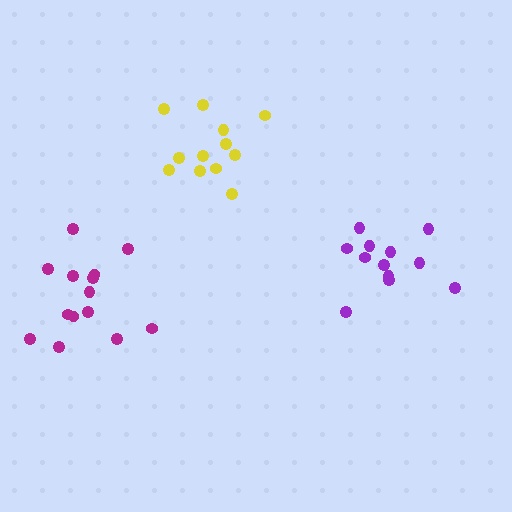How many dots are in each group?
Group 1: 12 dots, Group 2: 12 dots, Group 3: 14 dots (38 total).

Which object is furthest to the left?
The magenta cluster is leftmost.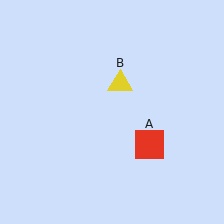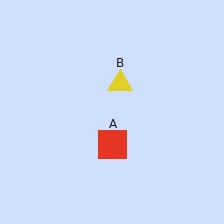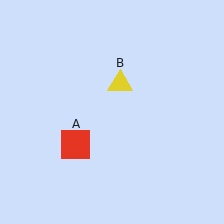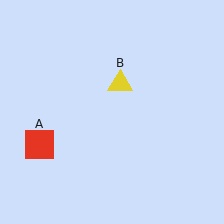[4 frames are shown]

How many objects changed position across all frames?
1 object changed position: red square (object A).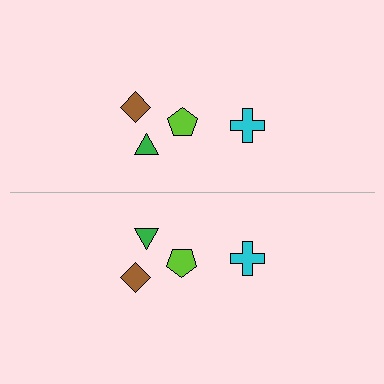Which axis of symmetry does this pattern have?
The pattern has a horizontal axis of symmetry running through the center of the image.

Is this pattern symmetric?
Yes, this pattern has bilateral (reflection) symmetry.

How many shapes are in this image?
There are 8 shapes in this image.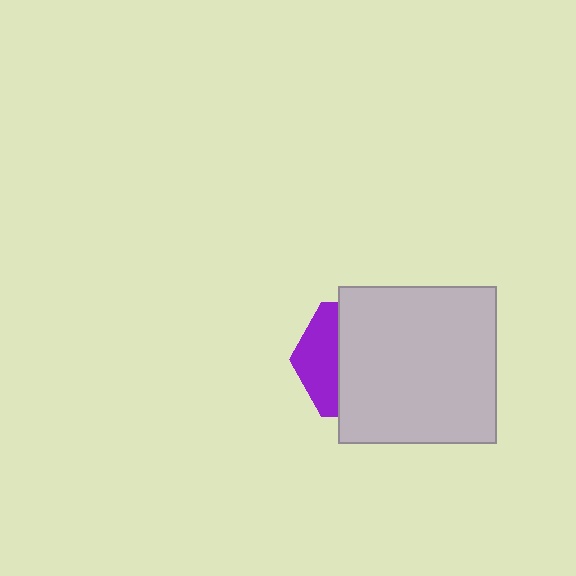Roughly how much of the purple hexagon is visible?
A small part of it is visible (roughly 33%).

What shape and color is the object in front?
The object in front is a light gray square.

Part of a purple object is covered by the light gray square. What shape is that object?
It is a hexagon.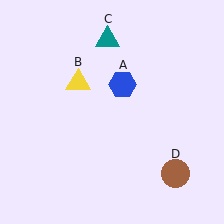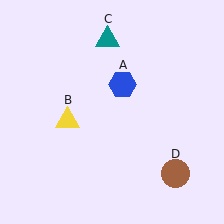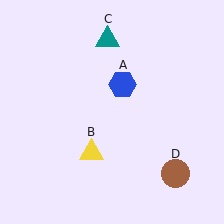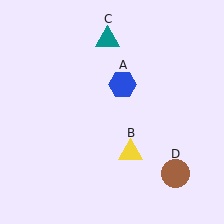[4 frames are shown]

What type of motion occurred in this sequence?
The yellow triangle (object B) rotated counterclockwise around the center of the scene.